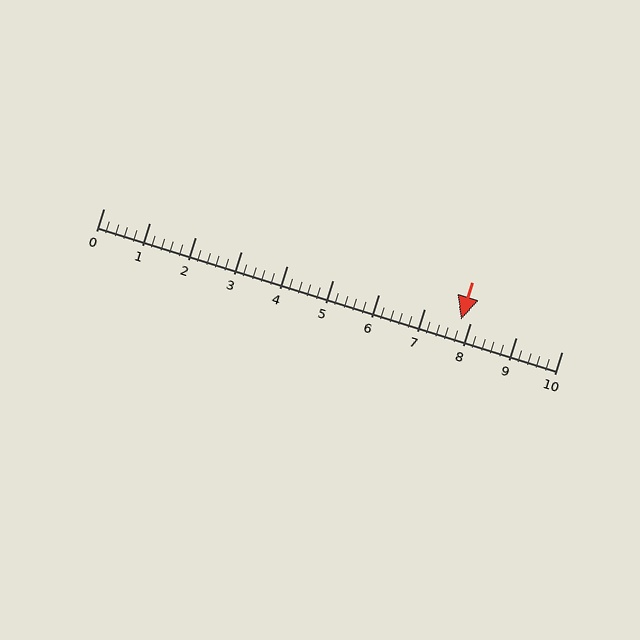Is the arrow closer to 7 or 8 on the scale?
The arrow is closer to 8.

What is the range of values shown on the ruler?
The ruler shows values from 0 to 10.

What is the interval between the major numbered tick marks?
The major tick marks are spaced 1 units apart.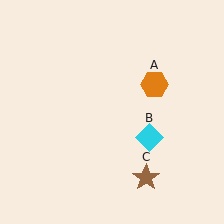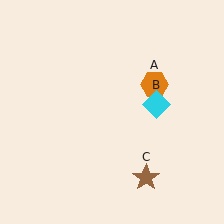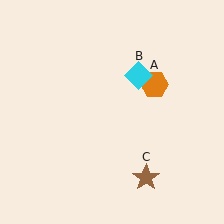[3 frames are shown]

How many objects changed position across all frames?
1 object changed position: cyan diamond (object B).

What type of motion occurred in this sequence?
The cyan diamond (object B) rotated counterclockwise around the center of the scene.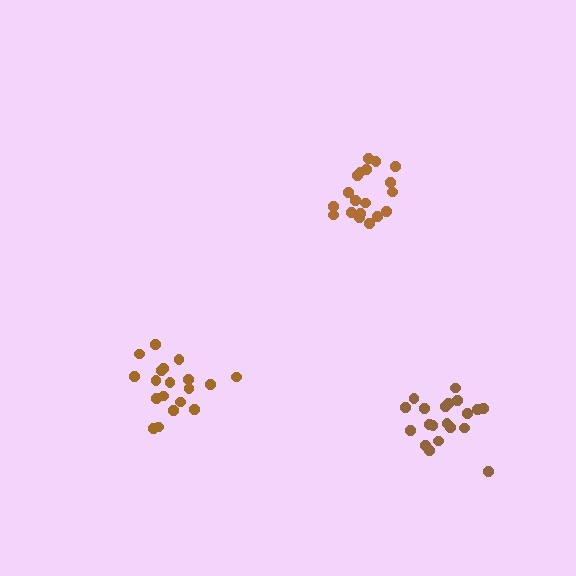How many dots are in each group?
Group 1: 20 dots, Group 2: 19 dots, Group 3: 20 dots (59 total).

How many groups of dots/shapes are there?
There are 3 groups.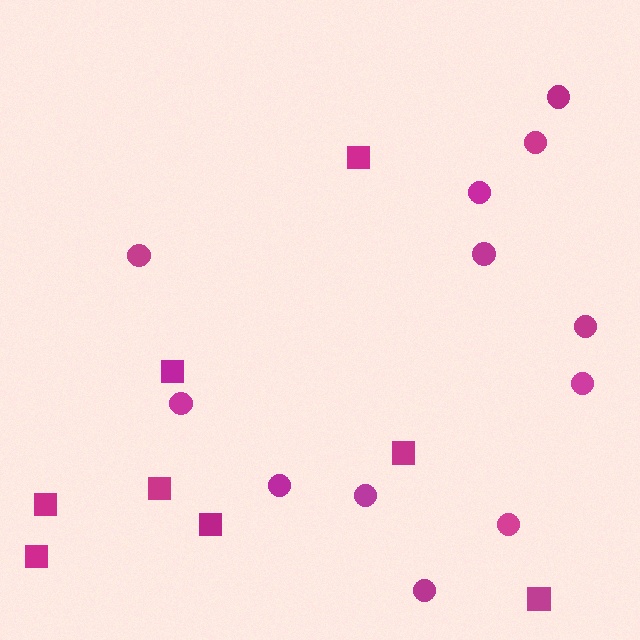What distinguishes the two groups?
There are 2 groups: one group of circles (12) and one group of squares (8).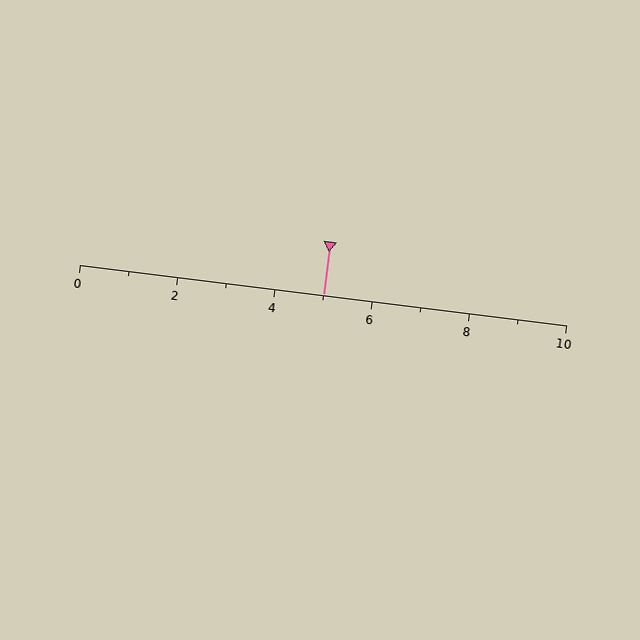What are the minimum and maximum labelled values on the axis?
The axis runs from 0 to 10.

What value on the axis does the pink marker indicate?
The marker indicates approximately 5.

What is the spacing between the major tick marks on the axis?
The major ticks are spaced 2 apart.